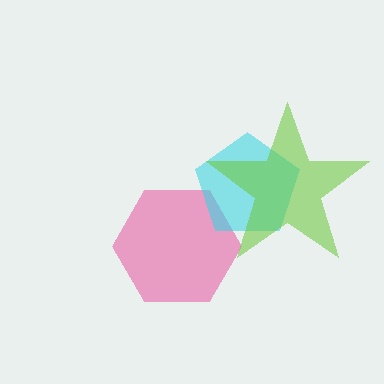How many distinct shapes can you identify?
There are 3 distinct shapes: a pink hexagon, a cyan pentagon, a lime star.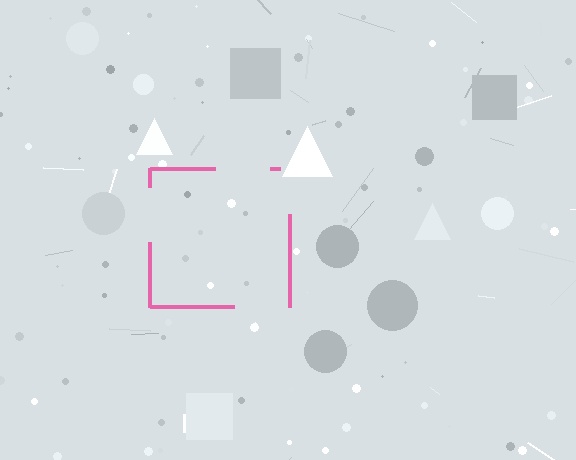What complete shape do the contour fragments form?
The contour fragments form a square.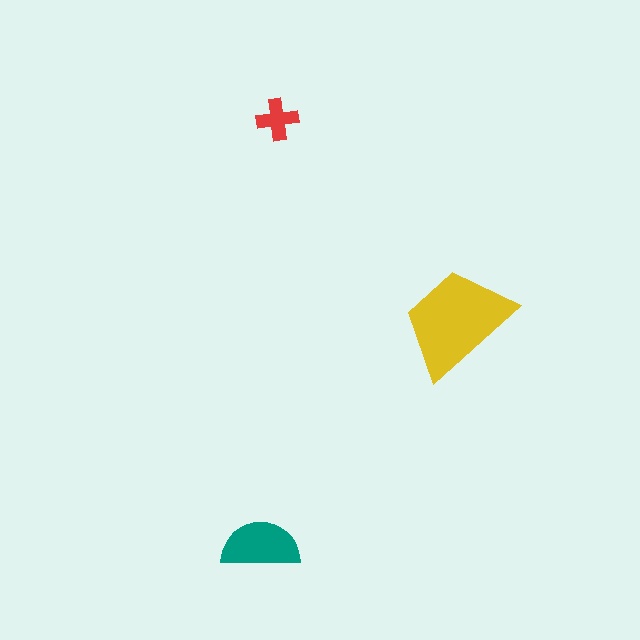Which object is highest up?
The red cross is topmost.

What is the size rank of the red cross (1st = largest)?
3rd.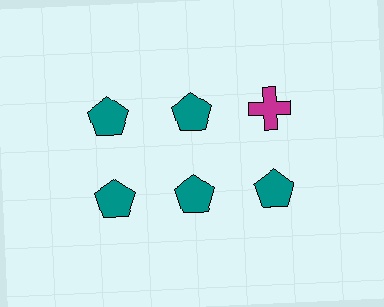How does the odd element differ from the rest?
It differs in both color (magenta instead of teal) and shape (cross instead of pentagon).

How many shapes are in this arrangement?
There are 6 shapes arranged in a grid pattern.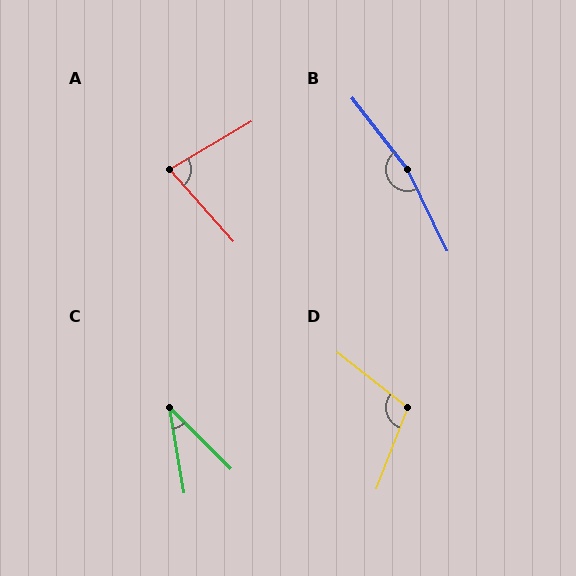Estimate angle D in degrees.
Approximately 107 degrees.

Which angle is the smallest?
C, at approximately 35 degrees.